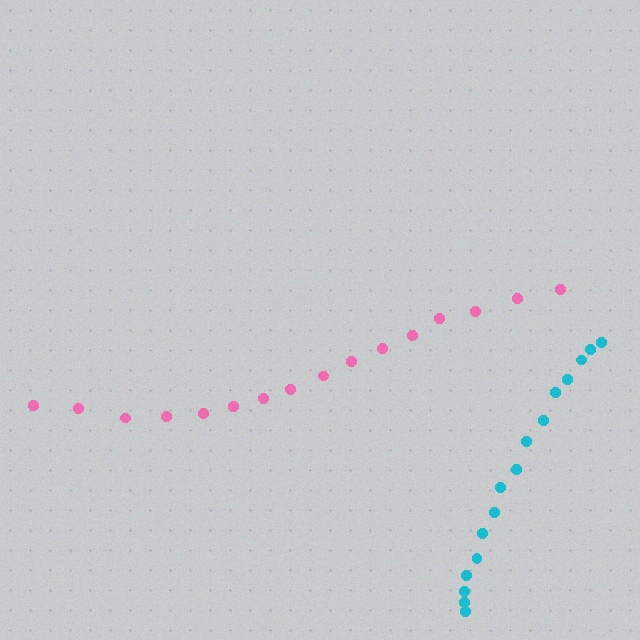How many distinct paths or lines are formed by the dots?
There are 2 distinct paths.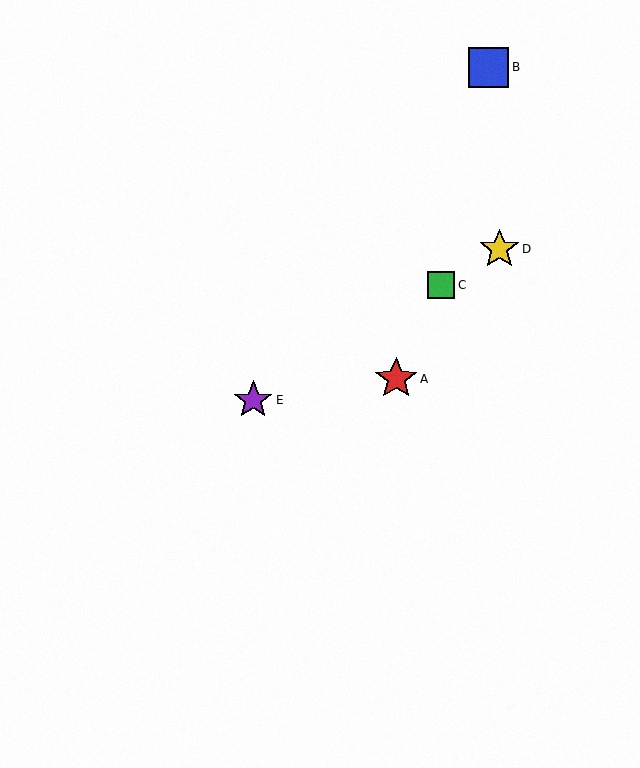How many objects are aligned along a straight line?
3 objects (C, D, E) are aligned along a straight line.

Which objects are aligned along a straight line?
Objects C, D, E are aligned along a straight line.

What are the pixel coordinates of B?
Object B is at (489, 67).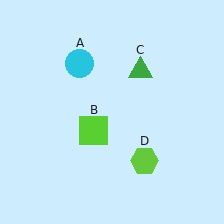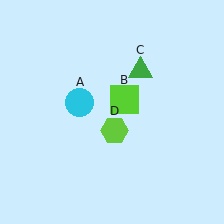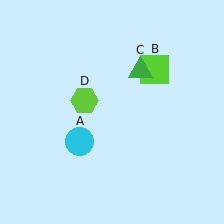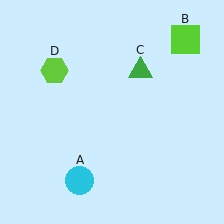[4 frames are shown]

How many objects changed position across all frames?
3 objects changed position: cyan circle (object A), lime square (object B), lime hexagon (object D).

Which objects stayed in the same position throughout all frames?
Green triangle (object C) remained stationary.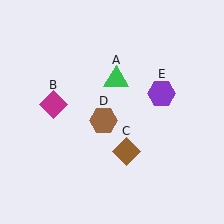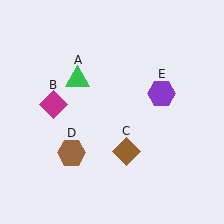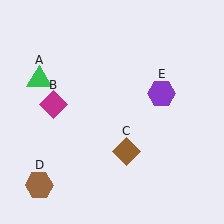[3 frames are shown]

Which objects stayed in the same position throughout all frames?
Magenta diamond (object B) and brown diamond (object C) and purple hexagon (object E) remained stationary.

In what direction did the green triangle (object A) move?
The green triangle (object A) moved left.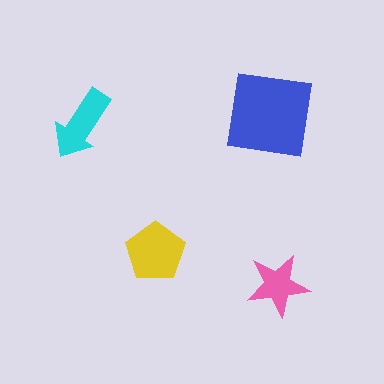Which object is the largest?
The blue square.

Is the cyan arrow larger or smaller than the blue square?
Smaller.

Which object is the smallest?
The pink star.